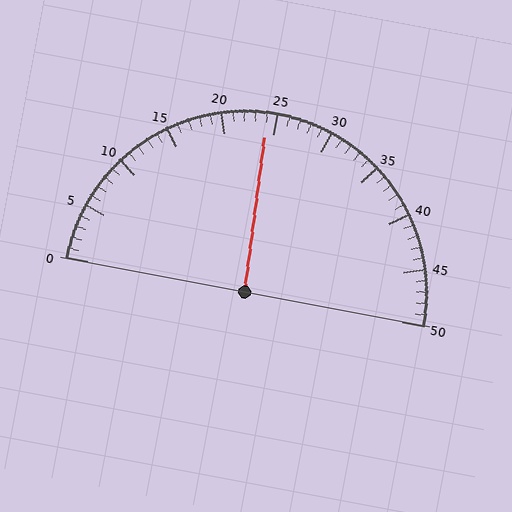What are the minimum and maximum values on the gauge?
The gauge ranges from 0 to 50.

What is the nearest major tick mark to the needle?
The nearest major tick mark is 25.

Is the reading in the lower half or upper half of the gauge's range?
The reading is in the lower half of the range (0 to 50).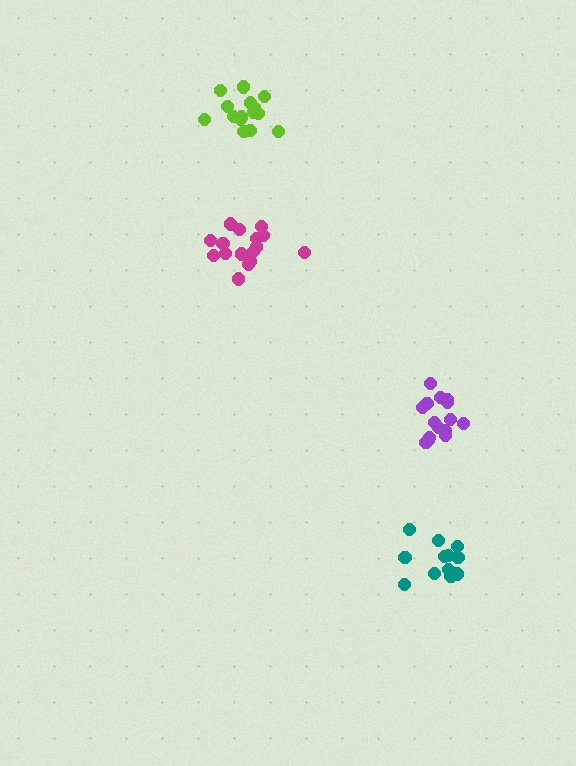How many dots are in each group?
Group 1: 12 dots, Group 2: 15 dots, Group 3: 17 dots, Group 4: 16 dots (60 total).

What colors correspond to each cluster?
The clusters are colored: teal, purple, lime, magenta.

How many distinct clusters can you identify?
There are 4 distinct clusters.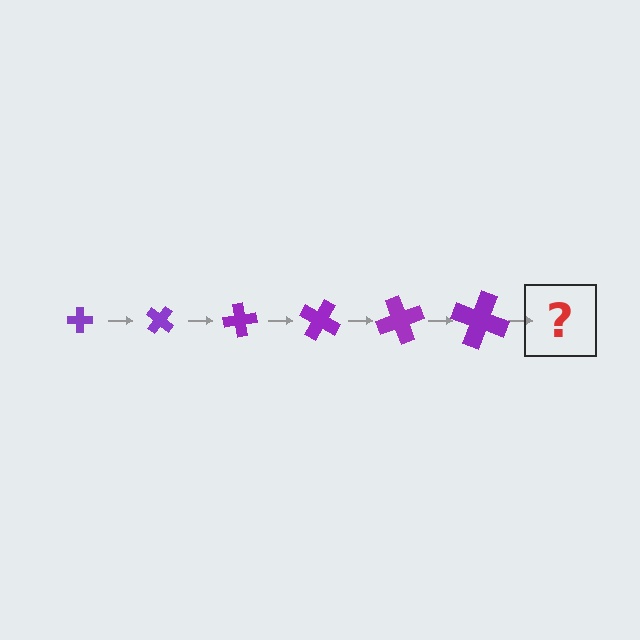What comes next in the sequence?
The next element should be a cross, larger than the previous one and rotated 240 degrees from the start.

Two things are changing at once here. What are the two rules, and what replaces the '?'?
The two rules are that the cross grows larger each step and it rotates 40 degrees each step. The '?' should be a cross, larger than the previous one and rotated 240 degrees from the start.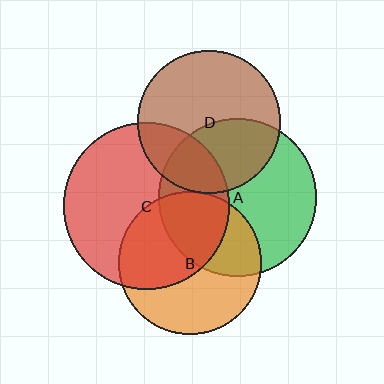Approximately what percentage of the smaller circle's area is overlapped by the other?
Approximately 50%.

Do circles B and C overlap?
Yes.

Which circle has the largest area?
Circle C (red).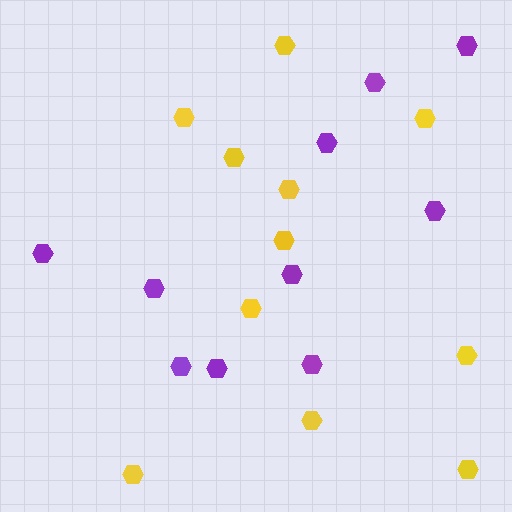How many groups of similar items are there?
There are 2 groups: one group of purple hexagons (10) and one group of yellow hexagons (11).